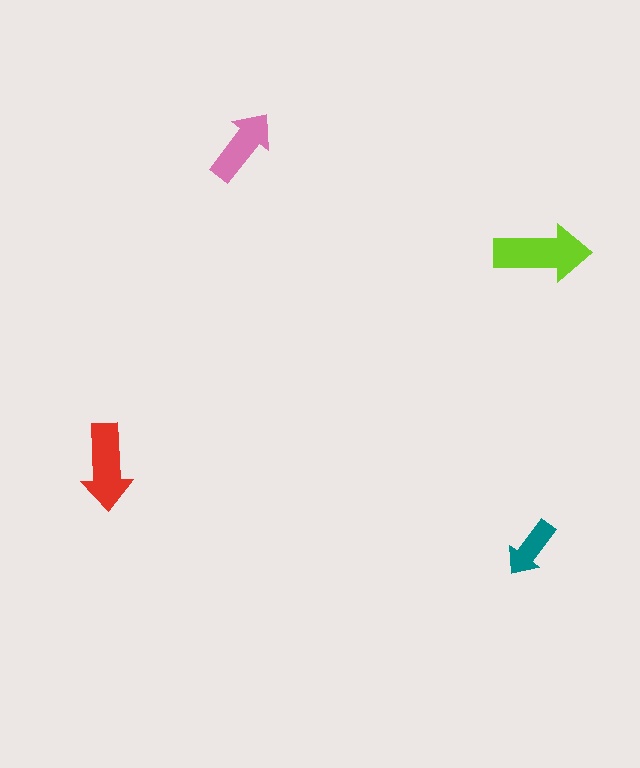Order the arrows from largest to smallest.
the lime one, the red one, the pink one, the teal one.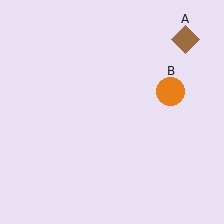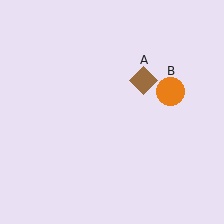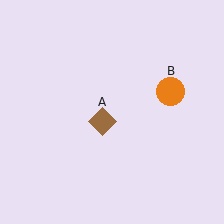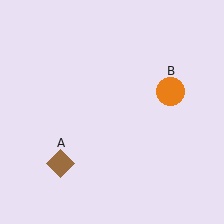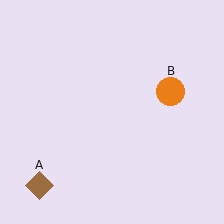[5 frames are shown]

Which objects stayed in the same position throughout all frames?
Orange circle (object B) remained stationary.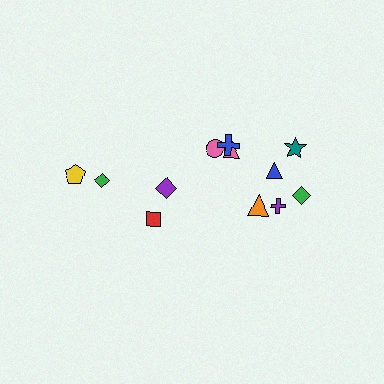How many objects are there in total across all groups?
There are 12 objects.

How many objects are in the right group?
There are 8 objects.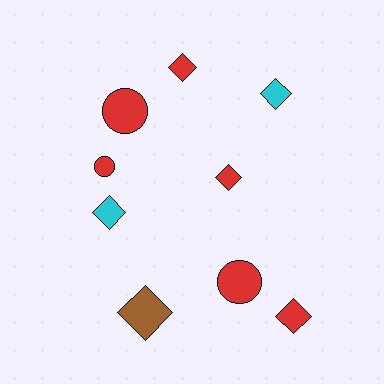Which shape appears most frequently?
Diamond, with 6 objects.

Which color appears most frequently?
Red, with 6 objects.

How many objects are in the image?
There are 9 objects.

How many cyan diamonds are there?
There are 2 cyan diamonds.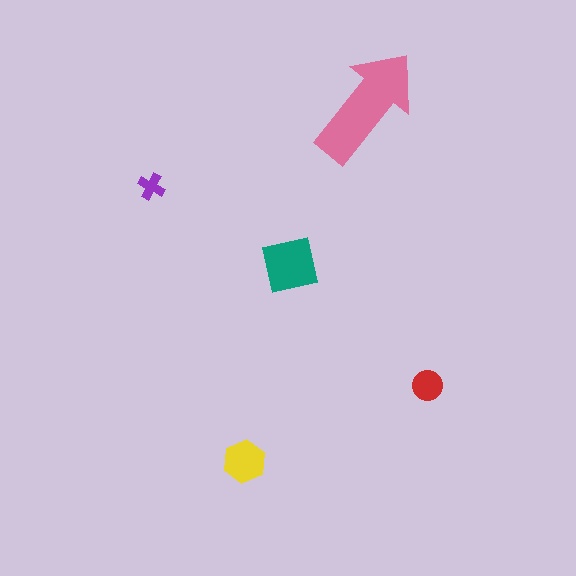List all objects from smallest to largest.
The purple cross, the red circle, the yellow hexagon, the teal square, the pink arrow.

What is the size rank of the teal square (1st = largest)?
2nd.